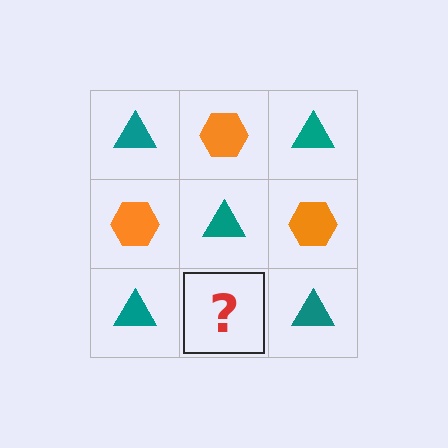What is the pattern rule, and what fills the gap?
The rule is that it alternates teal triangle and orange hexagon in a checkerboard pattern. The gap should be filled with an orange hexagon.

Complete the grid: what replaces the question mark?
The question mark should be replaced with an orange hexagon.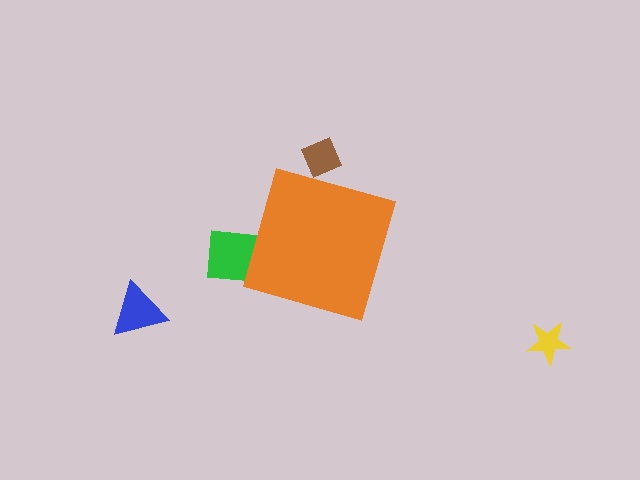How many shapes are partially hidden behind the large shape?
2 shapes are partially hidden.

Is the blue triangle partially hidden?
No, the blue triangle is fully visible.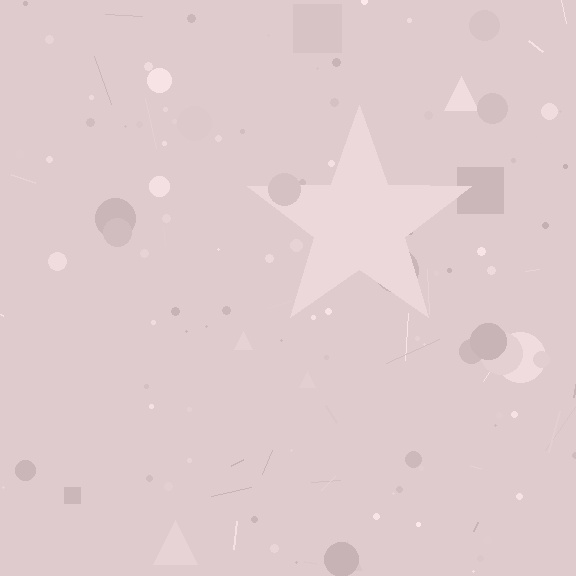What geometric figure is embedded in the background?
A star is embedded in the background.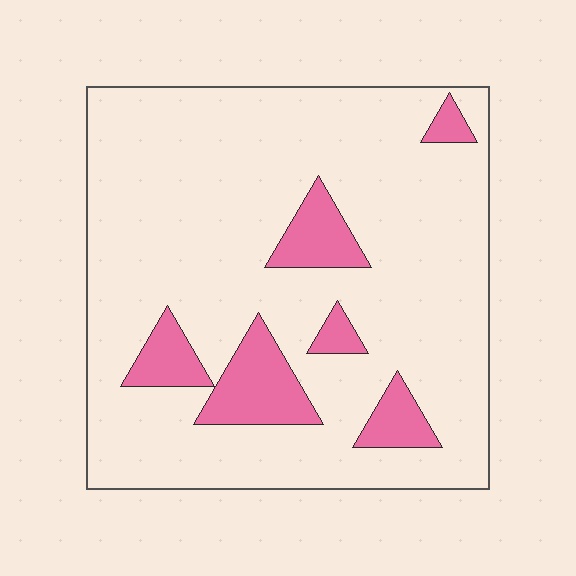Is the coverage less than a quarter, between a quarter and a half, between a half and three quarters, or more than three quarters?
Less than a quarter.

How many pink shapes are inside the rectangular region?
6.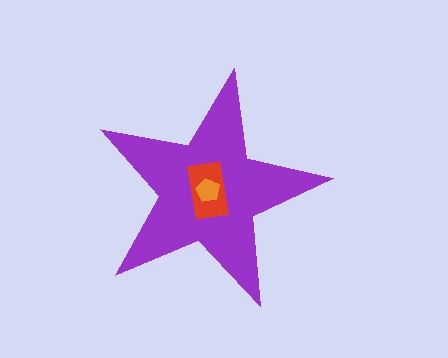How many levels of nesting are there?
3.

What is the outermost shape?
The purple star.